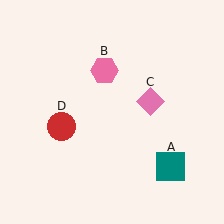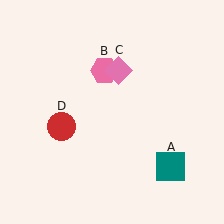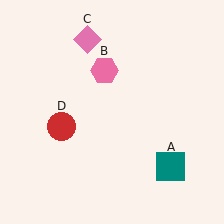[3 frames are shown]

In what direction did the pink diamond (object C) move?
The pink diamond (object C) moved up and to the left.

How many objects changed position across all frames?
1 object changed position: pink diamond (object C).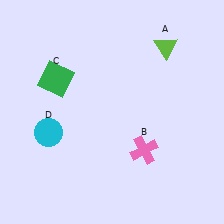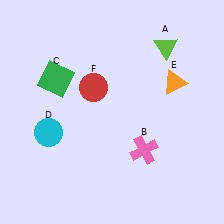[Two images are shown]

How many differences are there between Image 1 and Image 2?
There are 2 differences between the two images.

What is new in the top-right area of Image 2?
An orange triangle (E) was added in the top-right area of Image 2.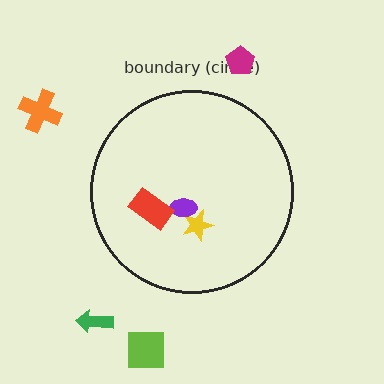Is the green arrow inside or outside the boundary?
Outside.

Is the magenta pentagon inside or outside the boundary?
Outside.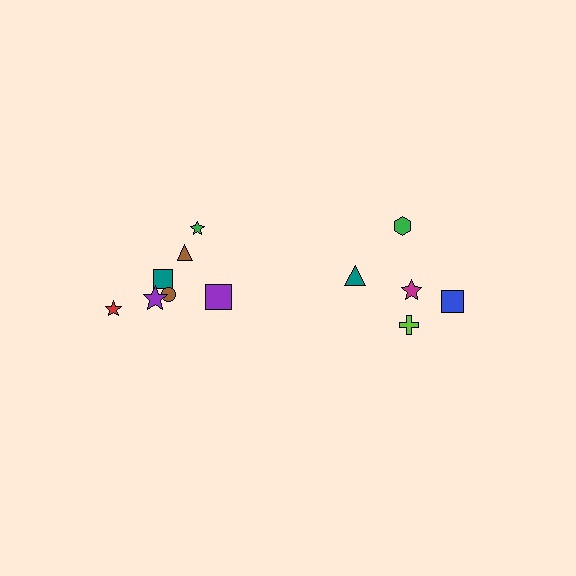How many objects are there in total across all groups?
There are 12 objects.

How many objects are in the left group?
There are 7 objects.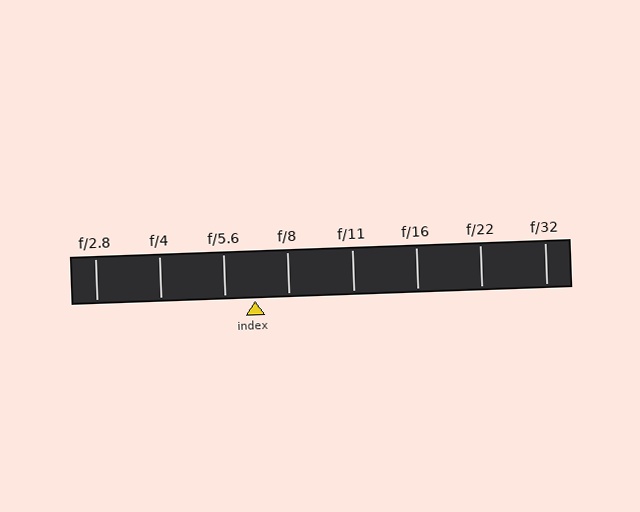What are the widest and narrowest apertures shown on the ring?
The widest aperture shown is f/2.8 and the narrowest is f/32.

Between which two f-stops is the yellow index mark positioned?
The index mark is between f/5.6 and f/8.